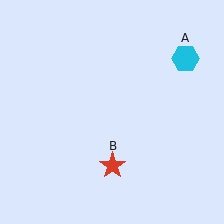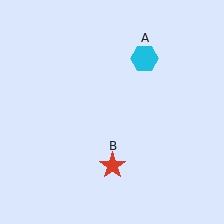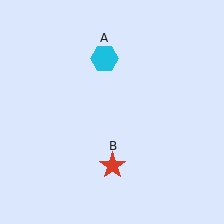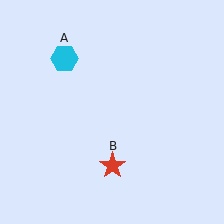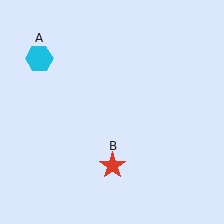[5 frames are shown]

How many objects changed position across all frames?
1 object changed position: cyan hexagon (object A).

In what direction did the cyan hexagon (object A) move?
The cyan hexagon (object A) moved left.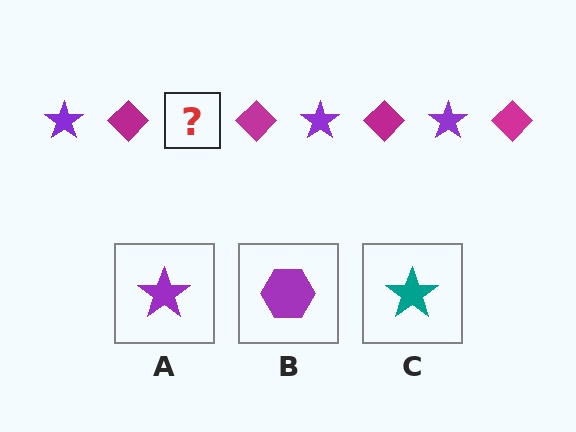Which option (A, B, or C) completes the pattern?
A.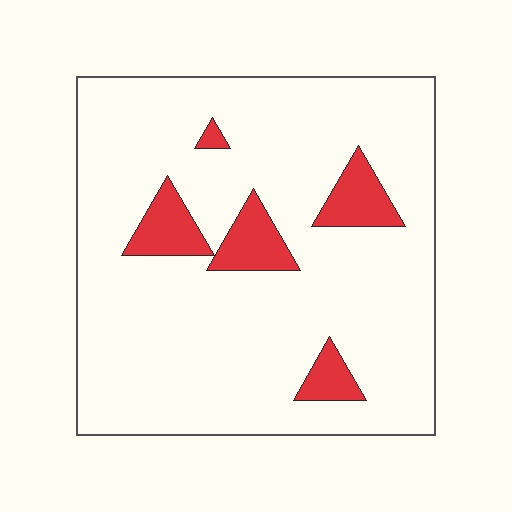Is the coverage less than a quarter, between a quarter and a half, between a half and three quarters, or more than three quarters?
Less than a quarter.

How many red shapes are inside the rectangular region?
5.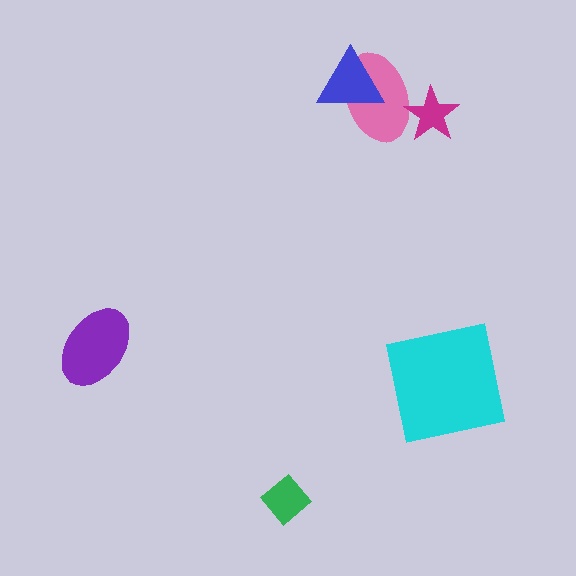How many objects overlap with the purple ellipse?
0 objects overlap with the purple ellipse.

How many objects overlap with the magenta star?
1 object overlaps with the magenta star.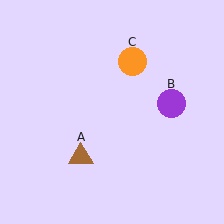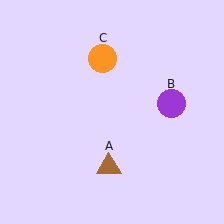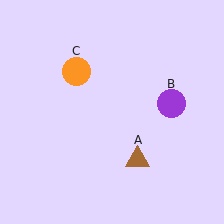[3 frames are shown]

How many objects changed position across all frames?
2 objects changed position: brown triangle (object A), orange circle (object C).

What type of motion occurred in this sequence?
The brown triangle (object A), orange circle (object C) rotated counterclockwise around the center of the scene.